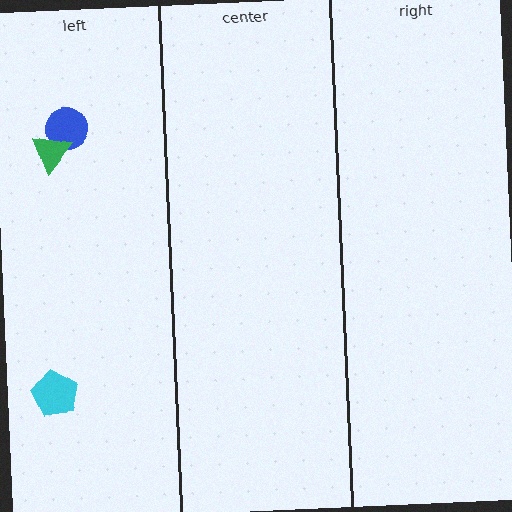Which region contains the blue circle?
The left region.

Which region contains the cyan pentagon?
The left region.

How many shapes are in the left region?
3.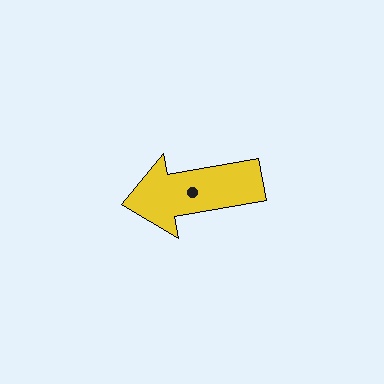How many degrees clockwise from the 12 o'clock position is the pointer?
Approximately 260 degrees.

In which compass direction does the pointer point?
West.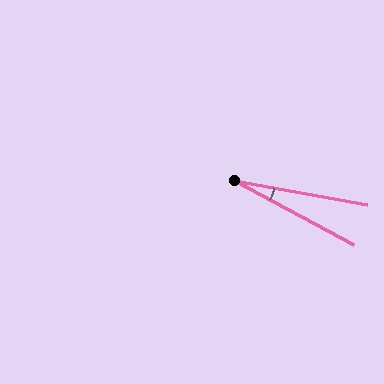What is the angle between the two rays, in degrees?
Approximately 18 degrees.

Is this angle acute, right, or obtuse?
It is acute.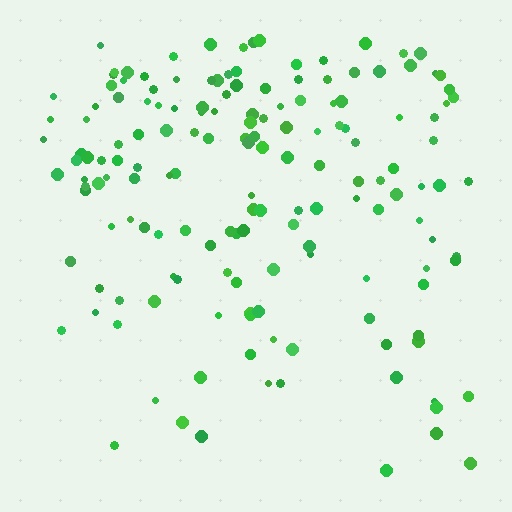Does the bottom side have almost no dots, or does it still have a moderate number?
Still a moderate number, just noticeably fewer than the top.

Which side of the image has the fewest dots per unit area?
The bottom.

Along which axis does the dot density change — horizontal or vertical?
Vertical.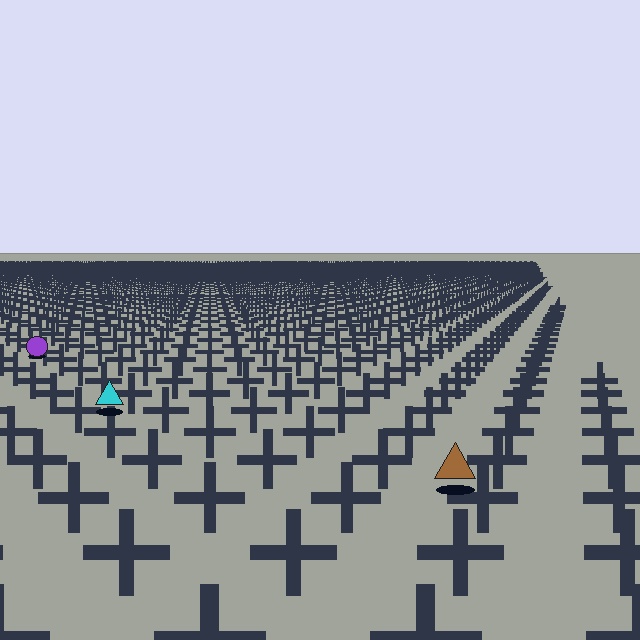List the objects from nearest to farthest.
From nearest to farthest: the brown triangle, the cyan triangle, the purple circle.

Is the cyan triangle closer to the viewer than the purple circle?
Yes. The cyan triangle is closer — you can tell from the texture gradient: the ground texture is coarser near it.